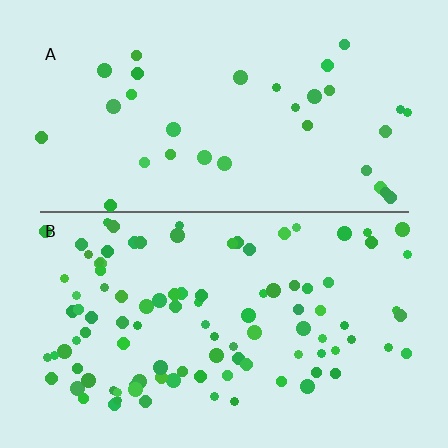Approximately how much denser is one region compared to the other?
Approximately 3.2× — region B over region A.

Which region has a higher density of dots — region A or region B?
B (the bottom).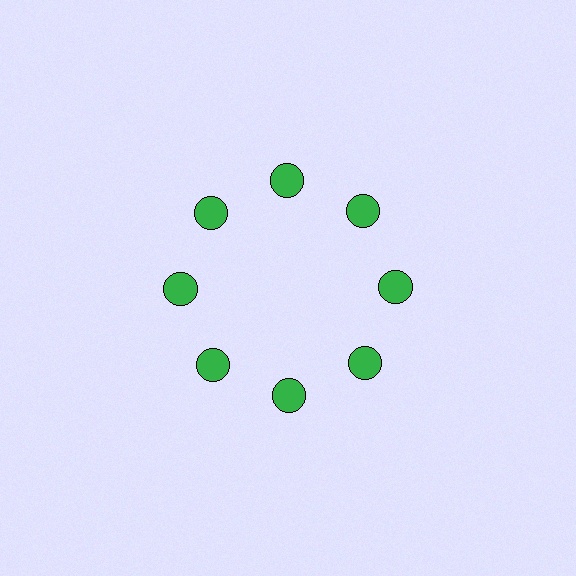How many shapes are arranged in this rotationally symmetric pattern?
There are 8 shapes, arranged in 8 groups of 1.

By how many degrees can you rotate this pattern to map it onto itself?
The pattern maps onto itself every 45 degrees of rotation.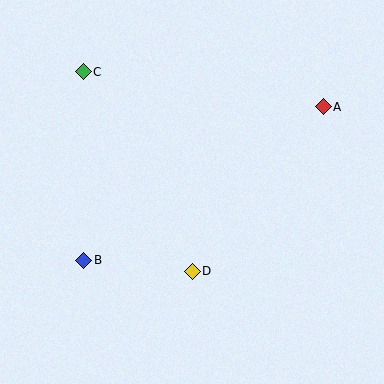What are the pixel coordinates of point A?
Point A is at (323, 107).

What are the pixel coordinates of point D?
Point D is at (192, 271).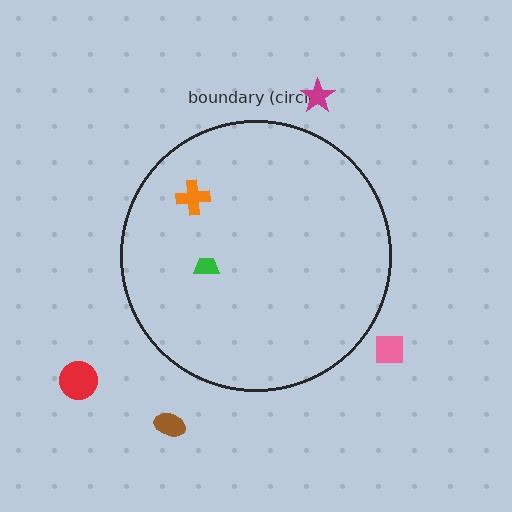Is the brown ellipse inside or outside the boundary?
Outside.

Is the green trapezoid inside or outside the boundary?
Inside.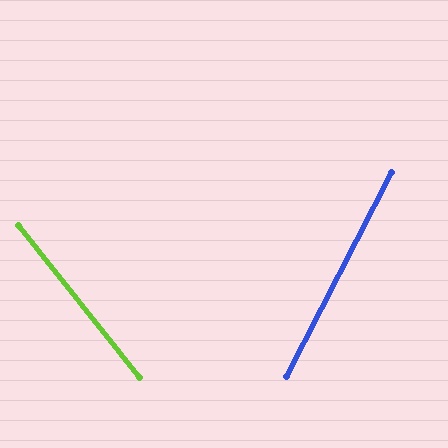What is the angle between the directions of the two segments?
Approximately 66 degrees.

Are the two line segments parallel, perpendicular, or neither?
Neither parallel nor perpendicular — they differ by about 66°.